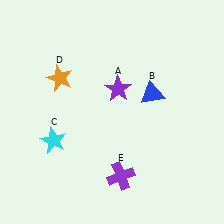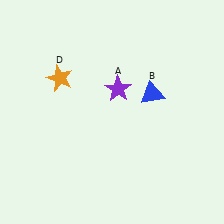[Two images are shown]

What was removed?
The purple cross (E), the cyan star (C) were removed in Image 2.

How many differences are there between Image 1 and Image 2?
There are 2 differences between the two images.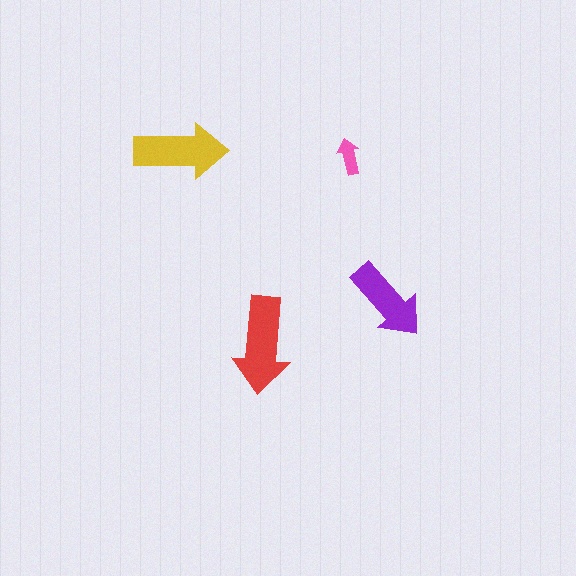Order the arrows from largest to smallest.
the red one, the yellow one, the purple one, the pink one.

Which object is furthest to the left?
The yellow arrow is leftmost.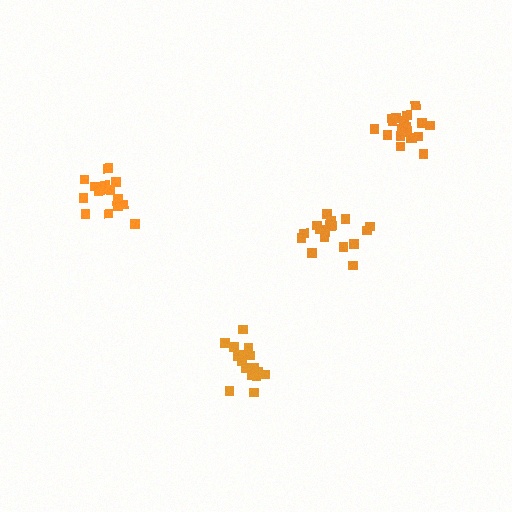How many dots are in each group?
Group 1: 15 dots, Group 2: 18 dots, Group 3: 16 dots, Group 4: 19 dots (68 total).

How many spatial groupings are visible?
There are 4 spatial groupings.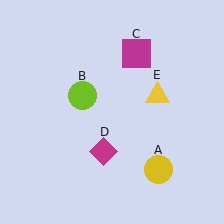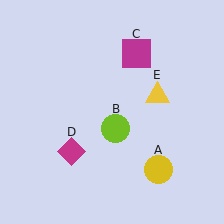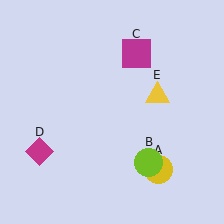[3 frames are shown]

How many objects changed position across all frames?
2 objects changed position: lime circle (object B), magenta diamond (object D).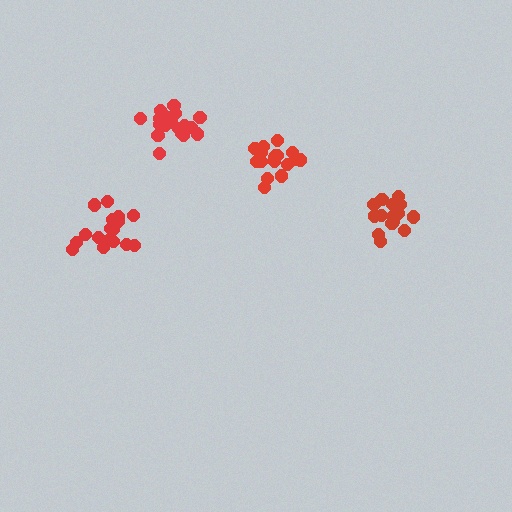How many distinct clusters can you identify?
There are 4 distinct clusters.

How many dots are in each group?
Group 1: 21 dots, Group 2: 15 dots, Group 3: 17 dots, Group 4: 17 dots (70 total).